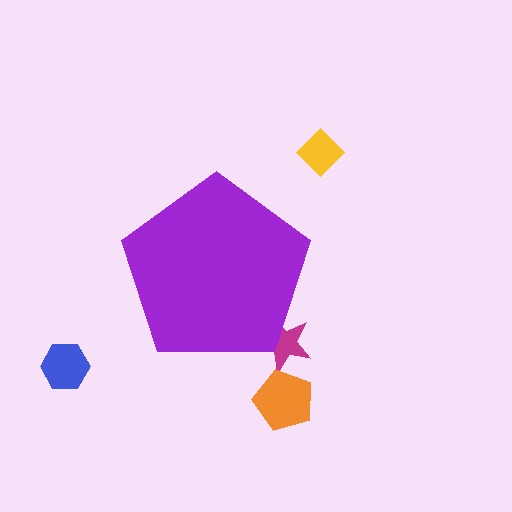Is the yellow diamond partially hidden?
No, the yellow diamond is fully visible.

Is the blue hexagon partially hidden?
No, the blue hexagon is fully visible.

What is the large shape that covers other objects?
A purple pentagon.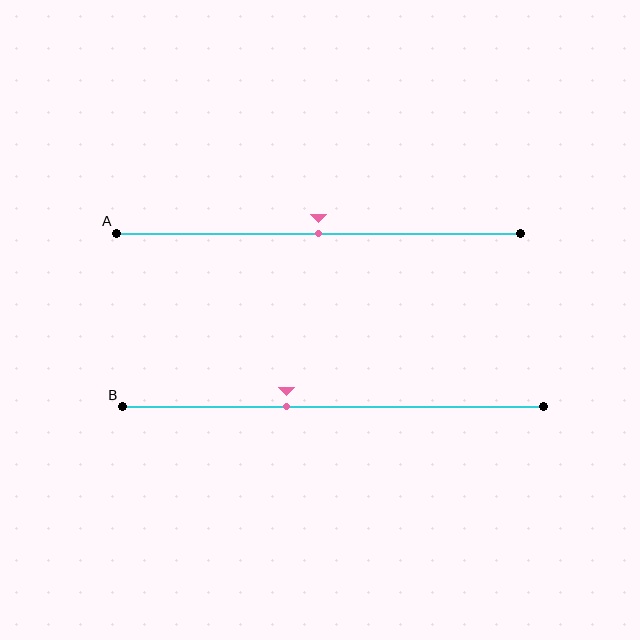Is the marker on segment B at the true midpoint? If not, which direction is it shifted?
No, the marker on segment B is shifted to the left by about 11% of the segment length.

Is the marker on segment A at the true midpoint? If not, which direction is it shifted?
Yes, the marker on segment A is at the true midpoint.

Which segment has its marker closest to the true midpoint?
Segment A has its marker closest to the true midpoint.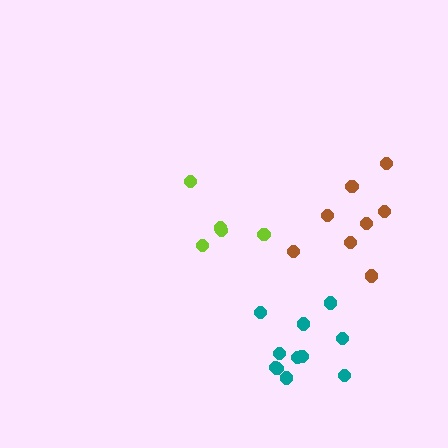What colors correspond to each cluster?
The clusters are colored: lime, teal, brown.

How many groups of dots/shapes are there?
There are 3 groups.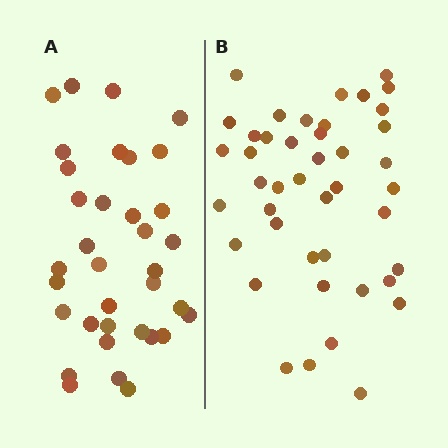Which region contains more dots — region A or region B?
Region B (the right region) has more dots.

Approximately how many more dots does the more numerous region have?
Region B has roughly 8 or so more dots than region A.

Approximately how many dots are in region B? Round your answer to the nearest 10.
About 40 dots. (The exact count is 43, which rounds to 40.)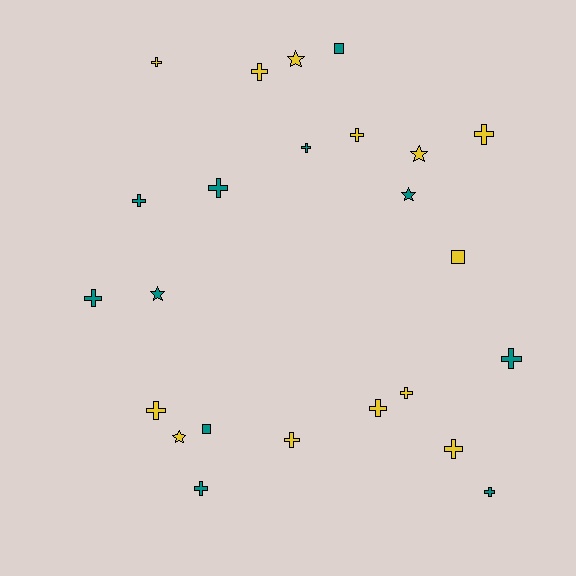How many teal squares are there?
There are 2 teal squares.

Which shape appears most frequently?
Cross, with 16 objects.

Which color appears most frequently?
Yellow, with 13 objects.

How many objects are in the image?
There are 24 objects.